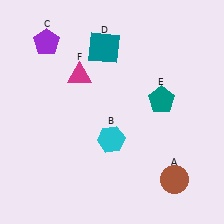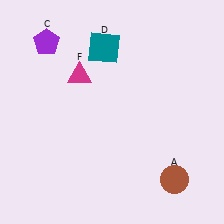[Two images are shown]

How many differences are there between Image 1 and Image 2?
There are 2 differences between the two images.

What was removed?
The teal pentagon (E), the cyan hexagon (B) were removed in Image 2.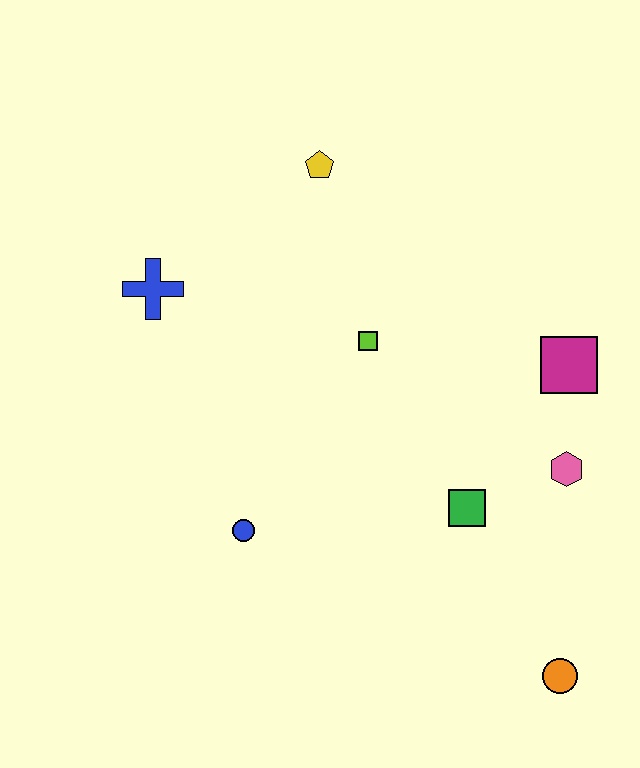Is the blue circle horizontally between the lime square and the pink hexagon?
No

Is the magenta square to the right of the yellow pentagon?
Yes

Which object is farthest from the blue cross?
The orange circle is farthest from the blue cross.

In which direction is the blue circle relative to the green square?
The blue circle is to the left of the green square.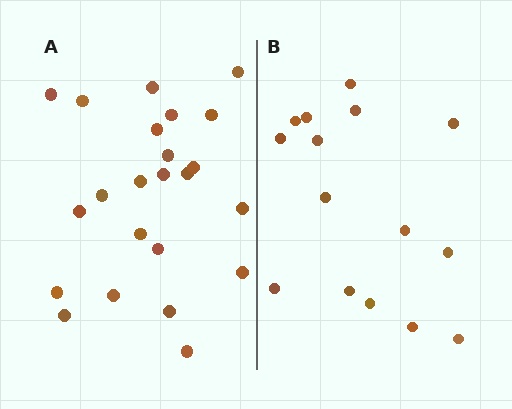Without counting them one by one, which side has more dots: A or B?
Region A (the left region) has more dots.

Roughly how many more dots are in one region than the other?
Region A has roughly 8 or so more dots than region B.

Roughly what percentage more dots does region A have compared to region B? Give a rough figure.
About 55% more.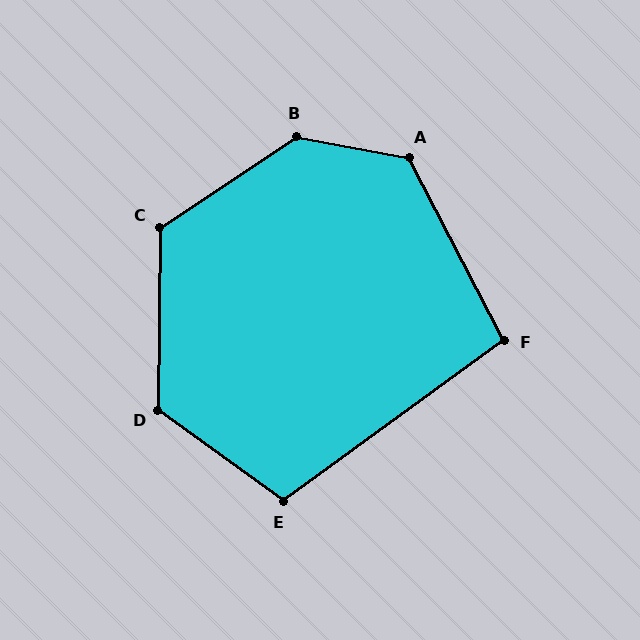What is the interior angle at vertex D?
Approximately 126 degrees (obtuse).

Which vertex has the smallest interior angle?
F, at approximately 99 degrees.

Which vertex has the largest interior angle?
B, at approximately 136 degrees.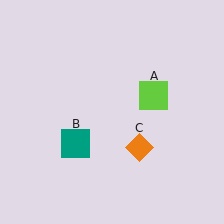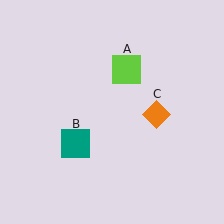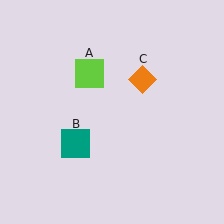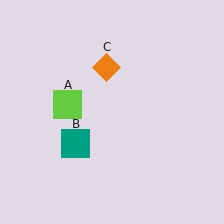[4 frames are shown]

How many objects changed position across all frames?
2 objects changed position: lime square (object A), orange diamond (object C).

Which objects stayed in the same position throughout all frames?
Teal square (object B) remained stationary.